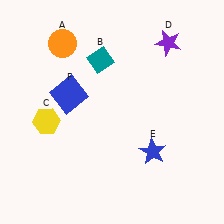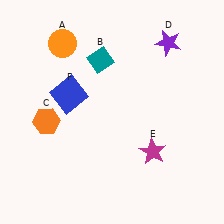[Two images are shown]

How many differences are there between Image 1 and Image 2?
There are 2 differences between the two images.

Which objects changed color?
C changed from yellow to orange. E changed from blue to magenta.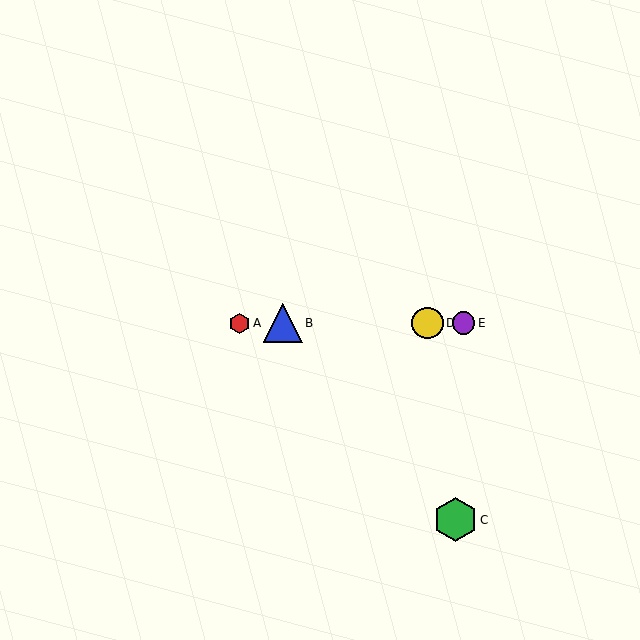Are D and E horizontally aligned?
Yes, both are at y≈323.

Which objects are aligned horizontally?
Objects A, B, D, E are aligned horizontally.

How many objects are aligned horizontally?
4 objects (A, B, D, E) are aligned horizontally.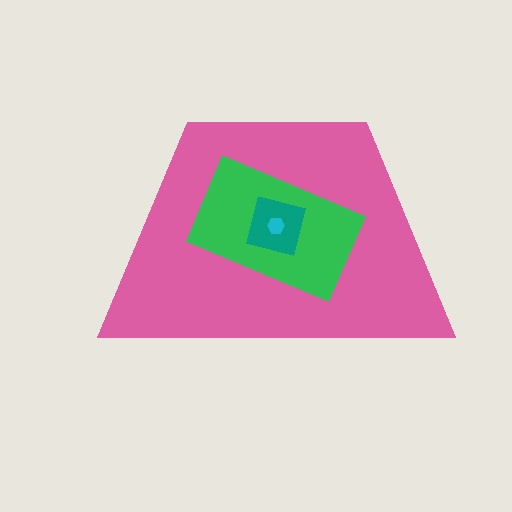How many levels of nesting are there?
4.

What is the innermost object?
The cyan hexagon.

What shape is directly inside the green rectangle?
The teal square.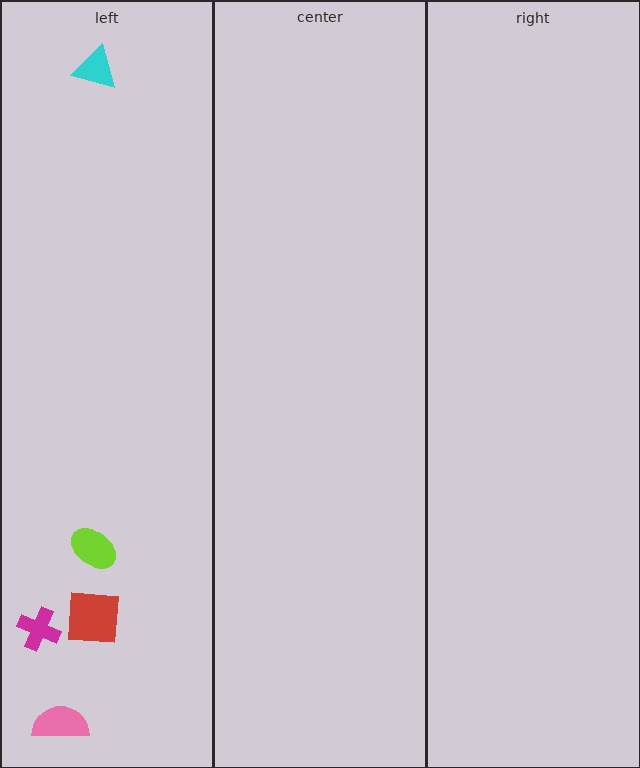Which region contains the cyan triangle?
The left region.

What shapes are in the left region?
The pink semicircle, the red square, the lime ellipse, the magenta cross, the cyan triangle.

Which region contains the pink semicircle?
The left region.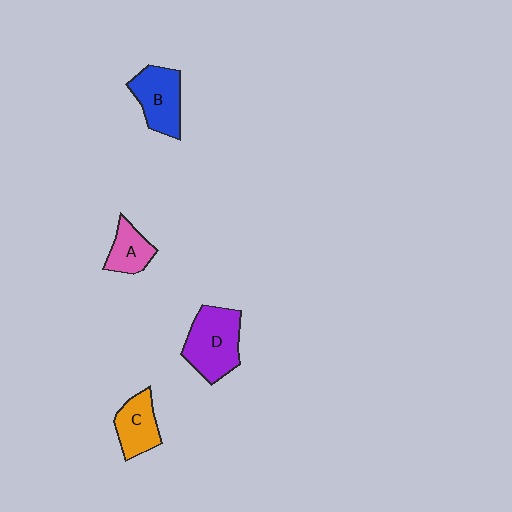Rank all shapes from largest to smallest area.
From largest to smallest: D (purple), B (blue), C (orange), A (pink).